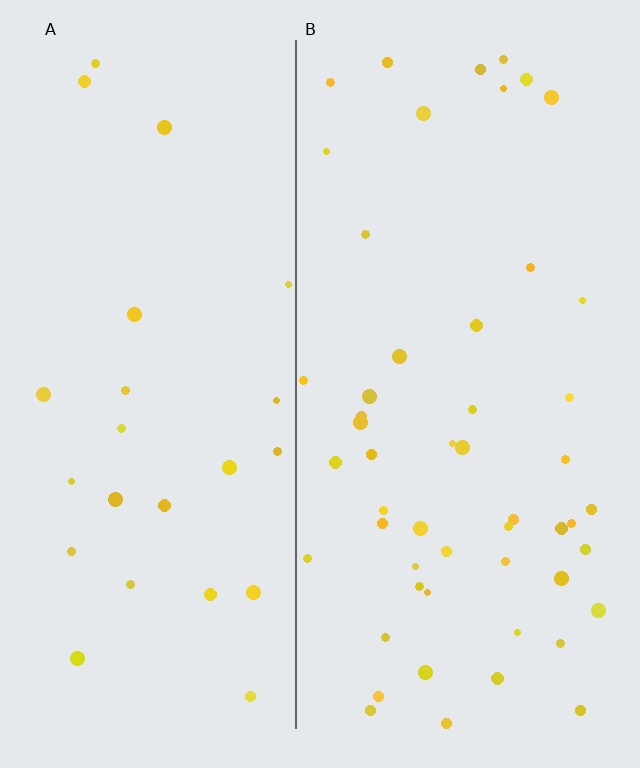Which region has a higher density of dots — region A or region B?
B (the right).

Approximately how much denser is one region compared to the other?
Approximately 2.1× — region B over region A.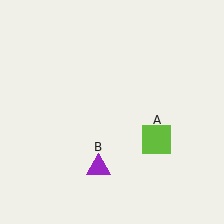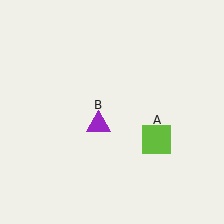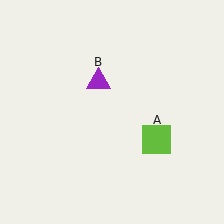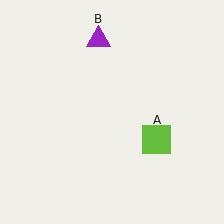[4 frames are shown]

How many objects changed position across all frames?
1 object changed position: purple triangle (object B).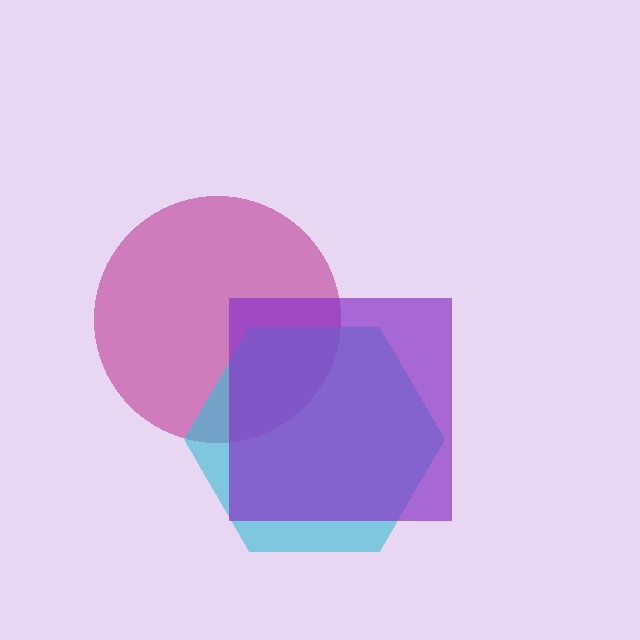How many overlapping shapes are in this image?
There are 3 overlapping shapes in the image.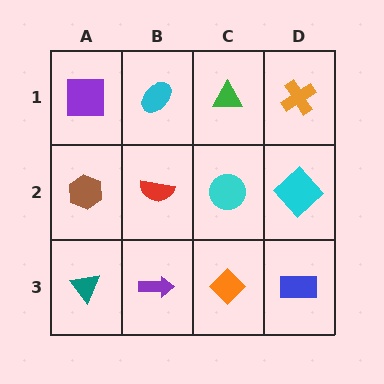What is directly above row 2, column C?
A green triangle.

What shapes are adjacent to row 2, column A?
A purple square (row 1, column A), a teal triangle (row 3, column A), a red semicircle (row 2, column B).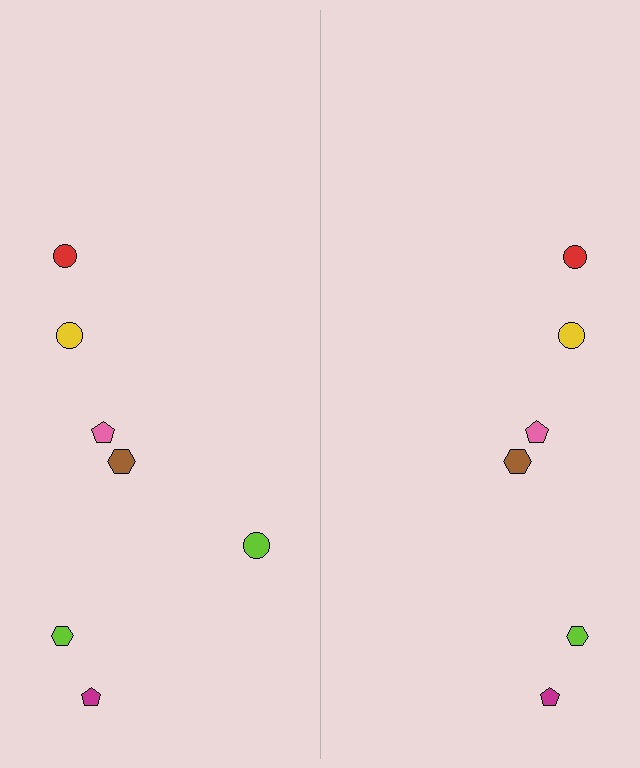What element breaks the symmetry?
A lime circle is missing from the right side.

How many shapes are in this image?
There are 13 shapes in this image.